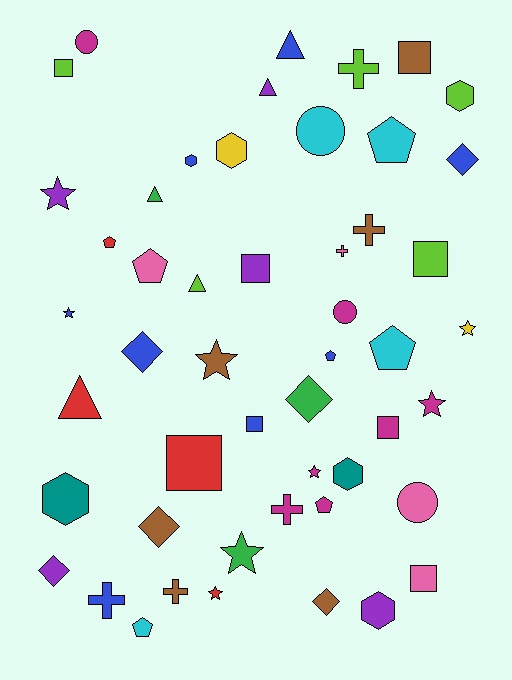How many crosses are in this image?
There are 6 crosses.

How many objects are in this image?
There are 50 objects.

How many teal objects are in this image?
There are 2 teal objects.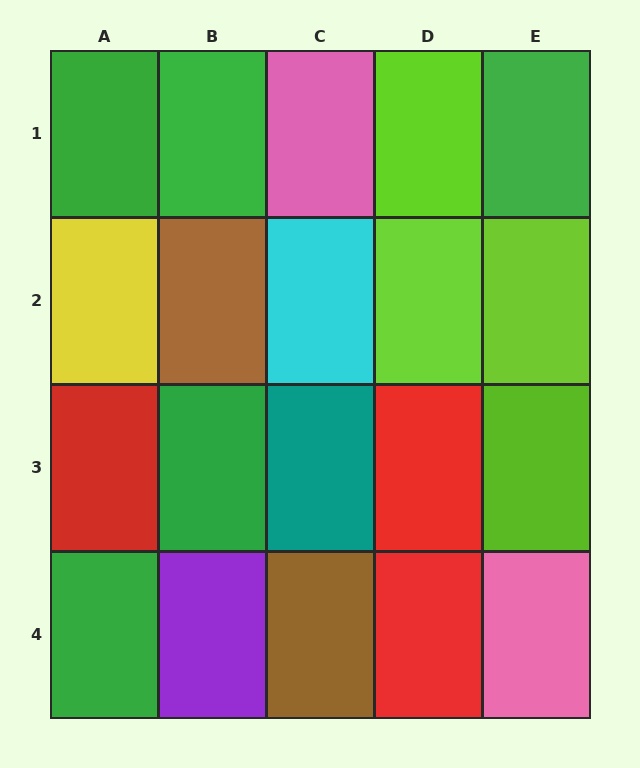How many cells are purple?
1 cell is purple.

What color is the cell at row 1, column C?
Pink.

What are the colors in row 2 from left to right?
Yellow, brown, cyan, lime, lime.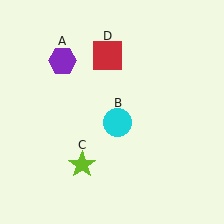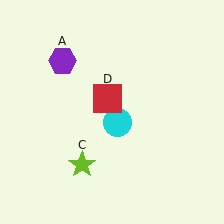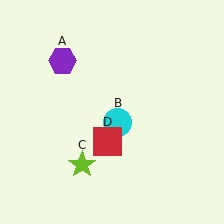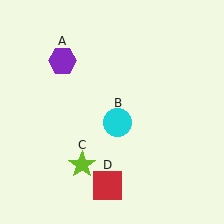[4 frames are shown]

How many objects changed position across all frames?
1 object changed position: red square (object D).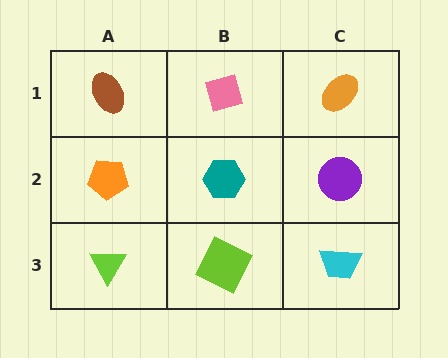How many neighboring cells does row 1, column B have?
3.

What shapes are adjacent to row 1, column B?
A teal hexagon (row 2, column B), a brown ellipse (row 1, column A), an orange ellipse (row 1, column C).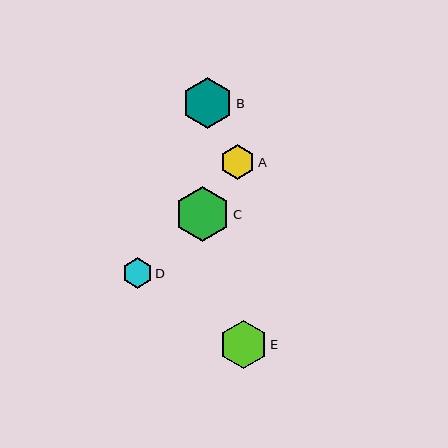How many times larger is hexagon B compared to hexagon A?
Hexagon B is approximately 1.5 times the size of hexagon A.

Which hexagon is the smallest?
Hexagon D is the smallest with a size of approximately 30 pixels.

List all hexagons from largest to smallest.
From largest to smallest: C, B, E, A, D.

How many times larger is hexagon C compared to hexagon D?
Hexagon C is approximately 1.8 times the size of hexagon D.